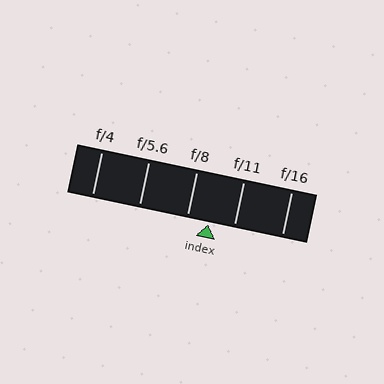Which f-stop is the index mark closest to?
The index mark is closest to f/8.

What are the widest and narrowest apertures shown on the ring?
The widest aperture shown is f/4 and the narrowest is f/16.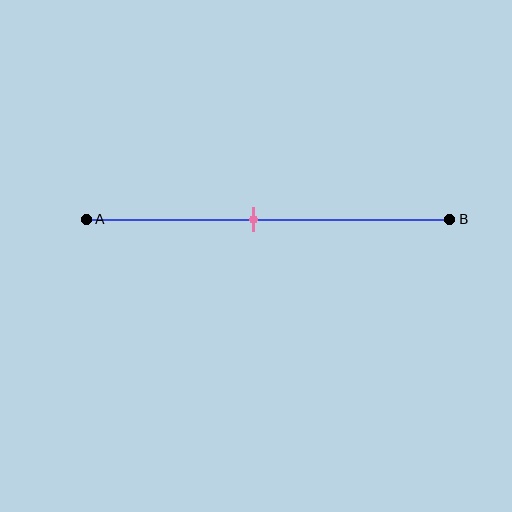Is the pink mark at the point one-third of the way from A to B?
No, the mark is at about 45% from A, not at the 33% one-third point.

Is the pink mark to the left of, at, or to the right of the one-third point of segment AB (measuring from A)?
The pink mark is to the right of the one-third point of segment AB.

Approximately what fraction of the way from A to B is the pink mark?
The pink mark is approximately 45% of the way from A to B.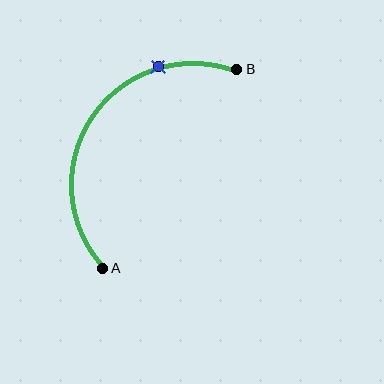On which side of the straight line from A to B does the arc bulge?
The arc bulges above and to the left of the straight line connecting A and B.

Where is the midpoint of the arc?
The arc midpoint is the point on the curve farthest from the straight line joining A and B. It sits above and to the left of that line.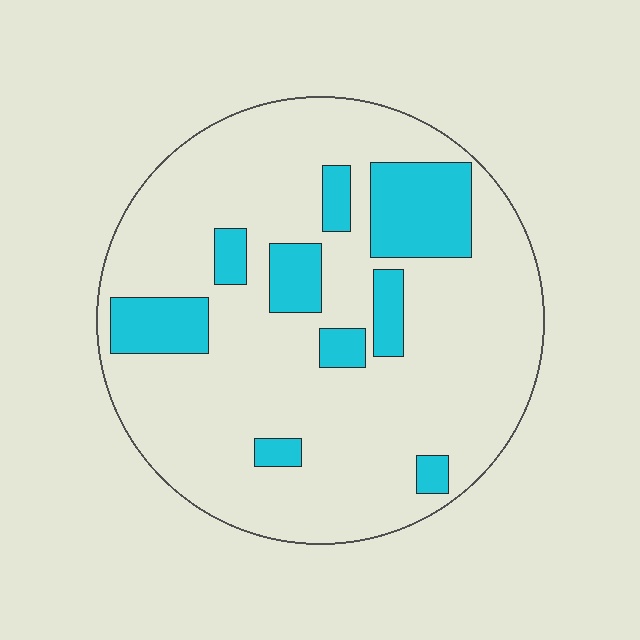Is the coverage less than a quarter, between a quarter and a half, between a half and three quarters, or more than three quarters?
Less than a quarter.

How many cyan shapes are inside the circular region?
9.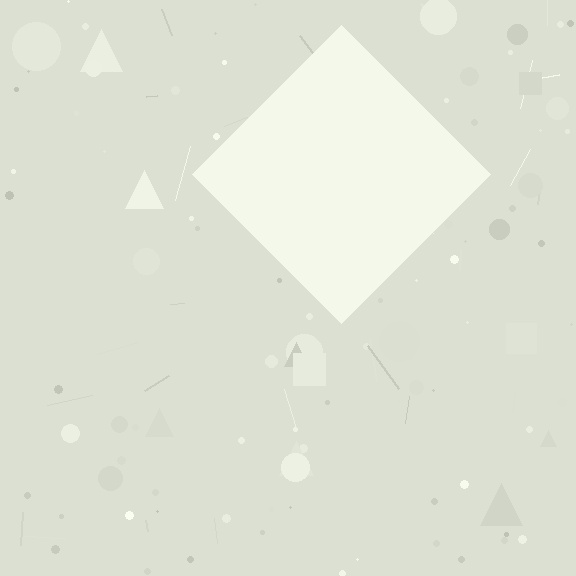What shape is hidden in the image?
A diamond is hidden in the image.